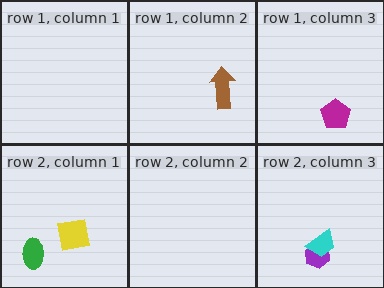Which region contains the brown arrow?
The row 1, column 2 region.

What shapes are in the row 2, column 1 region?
The yellow square, the green ellipse.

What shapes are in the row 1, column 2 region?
The brown arrow.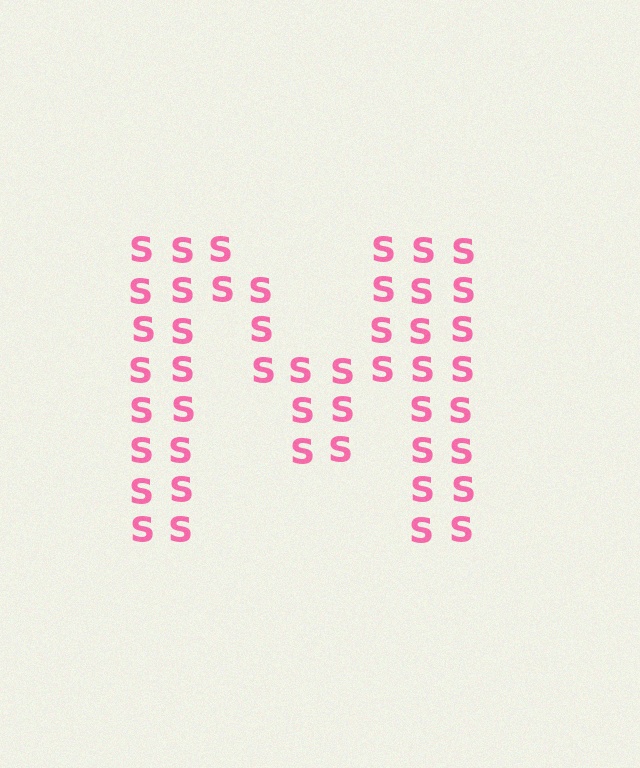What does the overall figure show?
The overall figure shows the letter M.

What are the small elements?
The small elements are letter S's.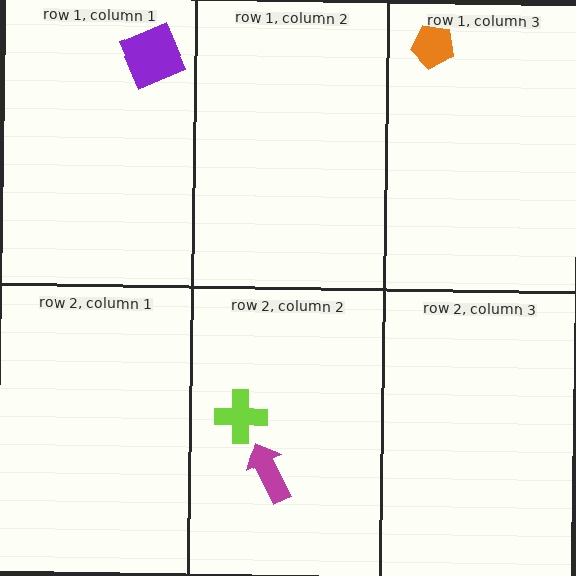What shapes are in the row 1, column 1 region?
The purple square.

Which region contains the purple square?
The row 1, column 1 region.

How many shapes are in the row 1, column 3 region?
1.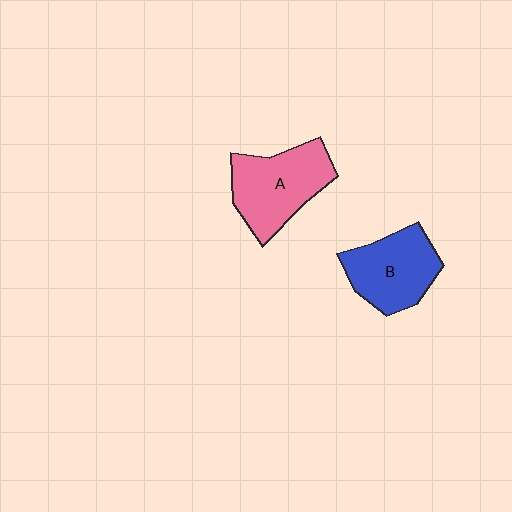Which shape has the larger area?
Shape A (pink).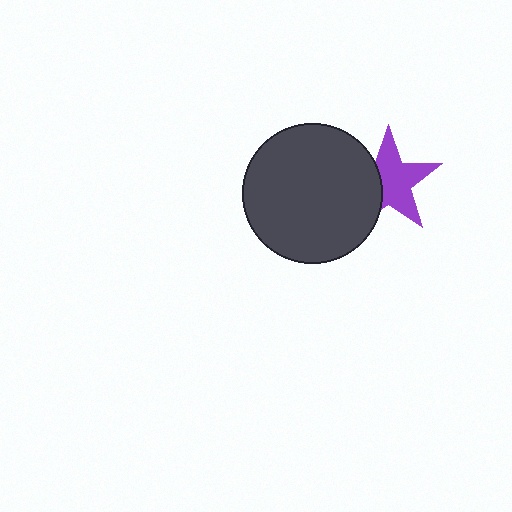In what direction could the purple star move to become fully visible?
The purple star could move right. That would shift it out from behind the dark gray circle entirely.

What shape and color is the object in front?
The object in front is a dark gray circle.